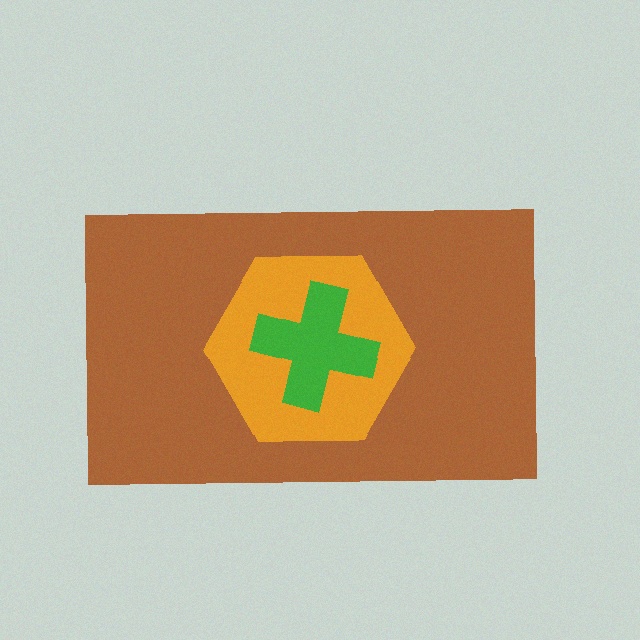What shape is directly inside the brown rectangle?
The orange hexagon.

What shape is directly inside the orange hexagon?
The green cross.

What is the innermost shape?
The green cross.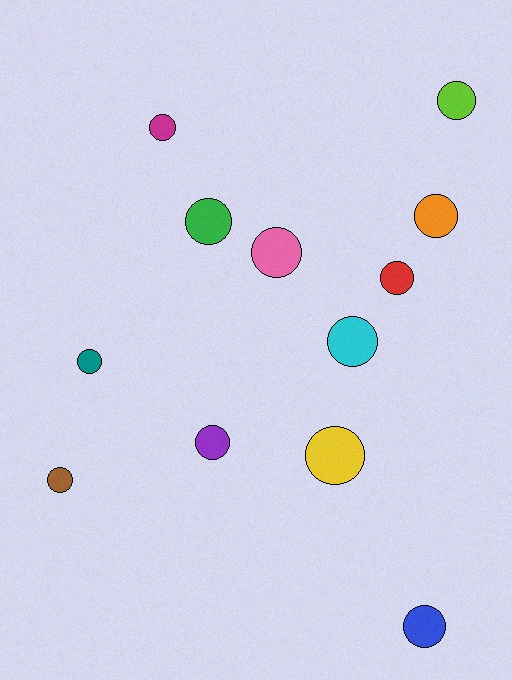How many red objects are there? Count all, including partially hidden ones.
There is 1 red object.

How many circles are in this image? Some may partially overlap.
There are 12 circles.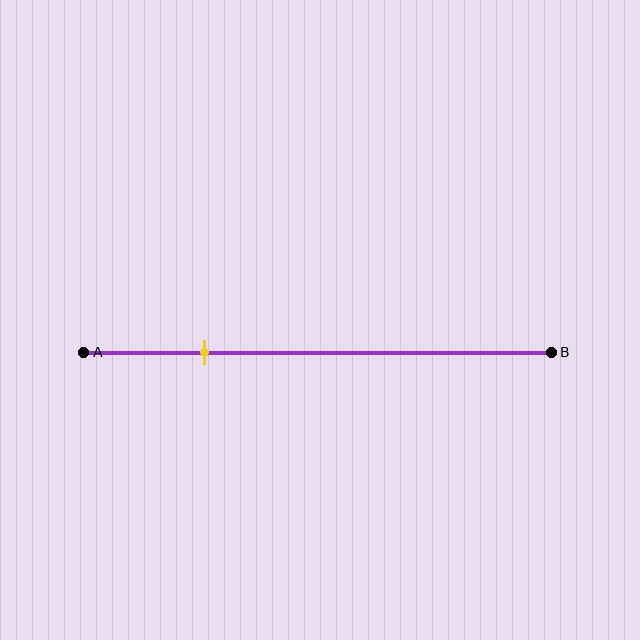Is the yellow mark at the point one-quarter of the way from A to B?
Yes, the mark is approximately at the one-quarter point.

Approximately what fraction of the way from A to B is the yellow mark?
The yellow mark is approximately 25% of the way from A to B.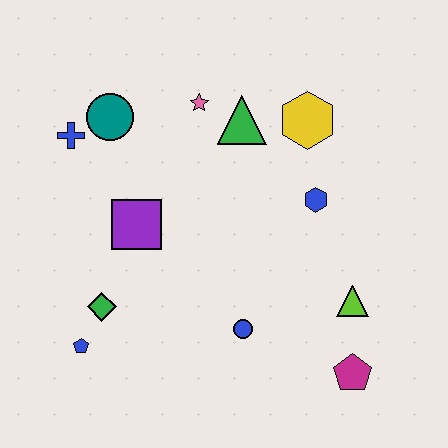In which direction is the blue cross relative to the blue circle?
The blue cross is above the blue circle.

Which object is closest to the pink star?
The green triangle is closest to the pink star.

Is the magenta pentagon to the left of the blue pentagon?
No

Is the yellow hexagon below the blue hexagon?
No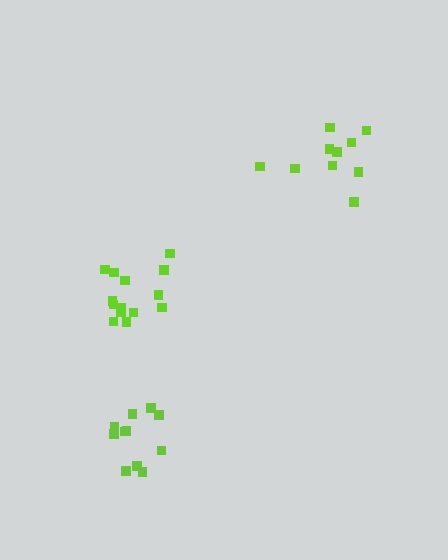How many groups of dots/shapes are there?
There are 3 groups.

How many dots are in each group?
Group 1: 14 dots, Group 2: 11 dots, Group 3: 10 dots (35 total).